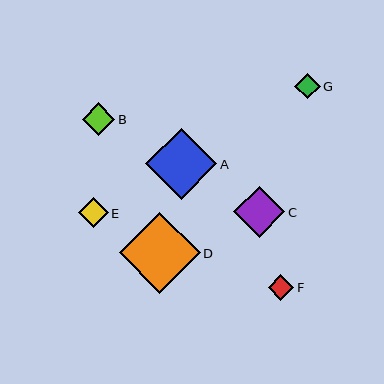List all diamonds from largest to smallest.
From largest to smallest: D, A, C, B, E, G, F.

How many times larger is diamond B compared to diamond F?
Diamond B is approximately 1.3 times the size of diamond F.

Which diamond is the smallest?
Diamond F is the smallest with a size of approximately 26 pixels.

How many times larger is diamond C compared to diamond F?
Diamond C is approximately 2.0 times the size of diamond F.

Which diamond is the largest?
Diamond D is the largest with a size of approximately 81 pixels.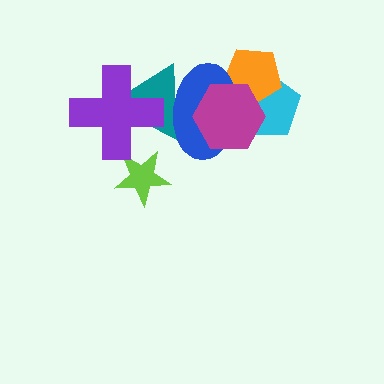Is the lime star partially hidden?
No, no other shape covers it.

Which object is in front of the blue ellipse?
The magenta hexagon is in front of the blue ellipse.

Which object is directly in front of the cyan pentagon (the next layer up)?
The orange pentagon is directly in front of the cyan pentagon.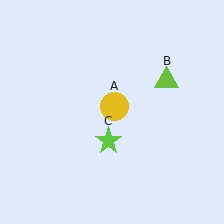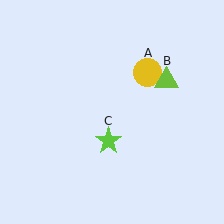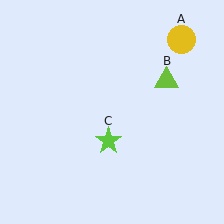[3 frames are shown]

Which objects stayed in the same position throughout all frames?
Lime triangle (object B) and lime star (object C) remained stationary.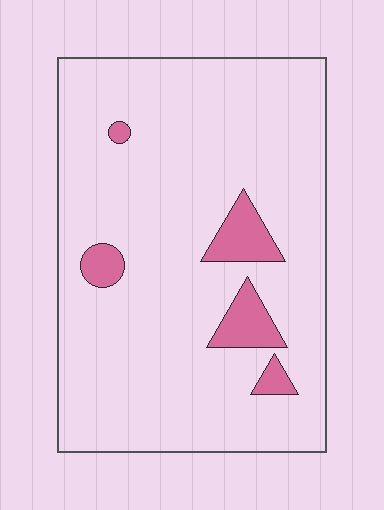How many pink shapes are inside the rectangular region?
5.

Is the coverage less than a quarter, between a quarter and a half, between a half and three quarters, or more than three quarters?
Less than a quarter.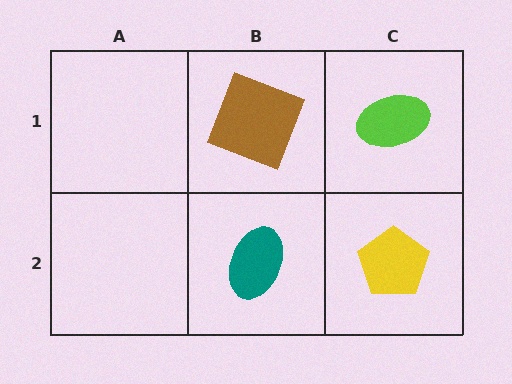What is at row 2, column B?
A teal ellipse.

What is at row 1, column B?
A brown square.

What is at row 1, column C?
A lime ellipse.